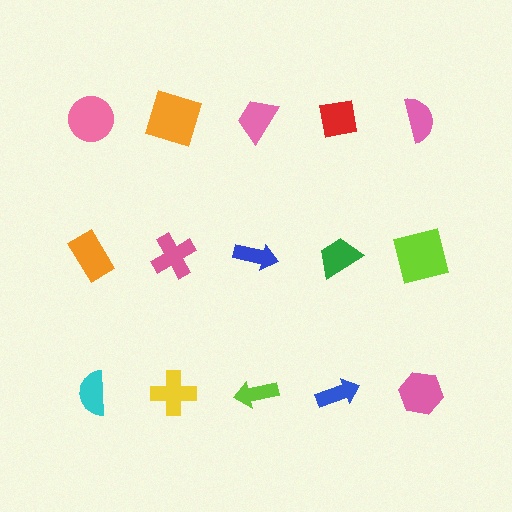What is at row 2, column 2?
A pink cross.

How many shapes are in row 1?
5 shapes.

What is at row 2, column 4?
A green trapezoid.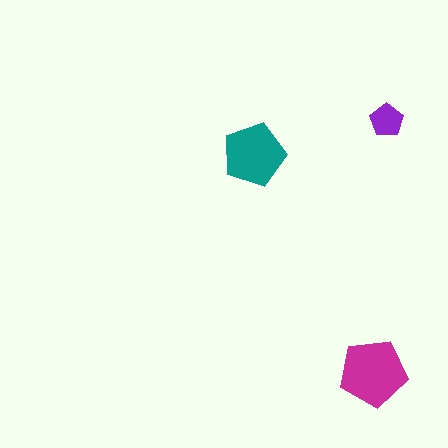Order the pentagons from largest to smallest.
the magenta one, the teal one, the purple one.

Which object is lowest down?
The magenta pentagon is bottommost.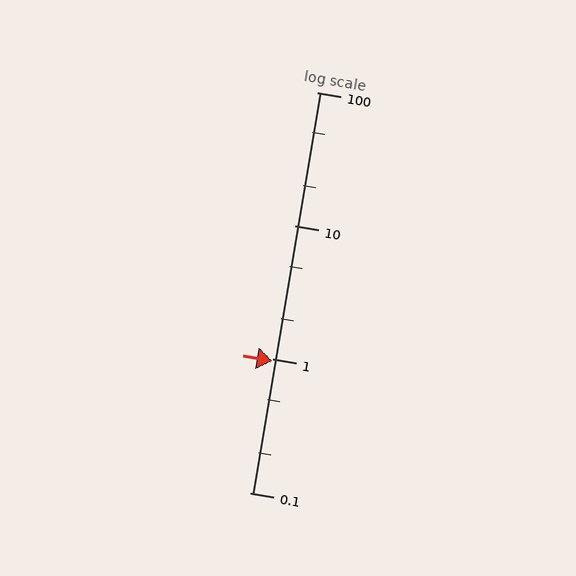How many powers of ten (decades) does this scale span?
The scale spans 3 decades, from 0.1 to 100.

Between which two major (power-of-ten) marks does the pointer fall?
The pointer is between 0.1 and 1.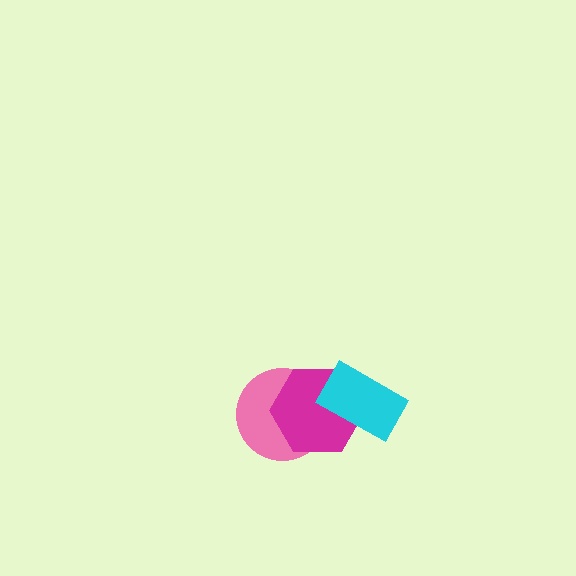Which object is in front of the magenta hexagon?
The cyan rectangle is in front of the magenta hexagon.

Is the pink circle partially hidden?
Yes, it is partially covered by another shape.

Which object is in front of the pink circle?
The magenta hexagon is in front of the pink circle.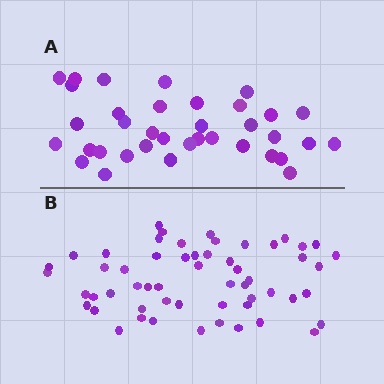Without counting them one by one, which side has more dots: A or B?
Region B (the bottom region) has more dots.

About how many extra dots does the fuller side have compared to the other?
Region B has approximately 20 more dots than region A.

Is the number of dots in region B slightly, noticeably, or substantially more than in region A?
Region B has substantially more. The ratio is roughly 1.6 to 1.